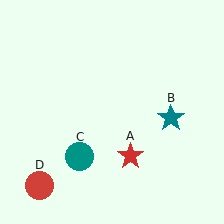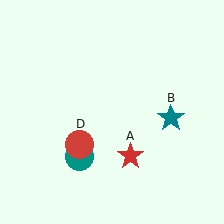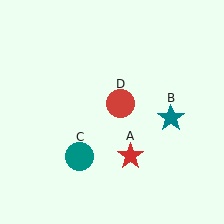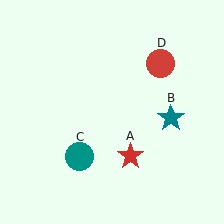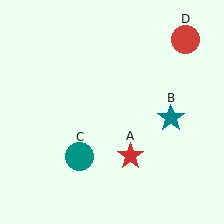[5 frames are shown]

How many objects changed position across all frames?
1 object changed position: red circle (object D).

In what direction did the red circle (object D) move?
The red circle (object D) moved up and to the right.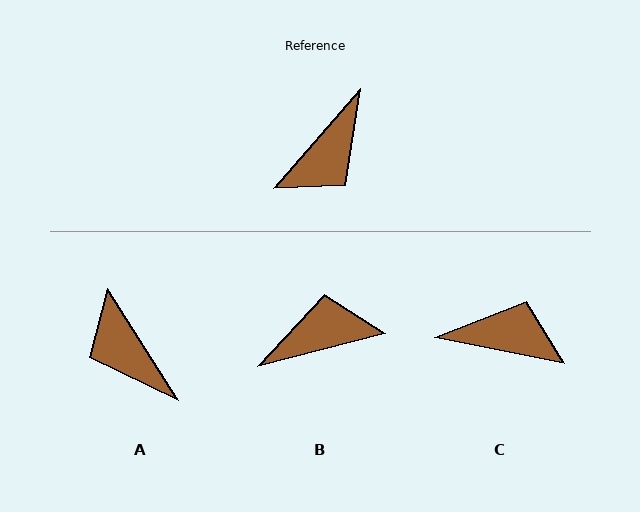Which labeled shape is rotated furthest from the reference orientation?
B, about 145 degrees away.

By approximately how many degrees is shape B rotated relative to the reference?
Approximately 145 degrees counter-clockwise.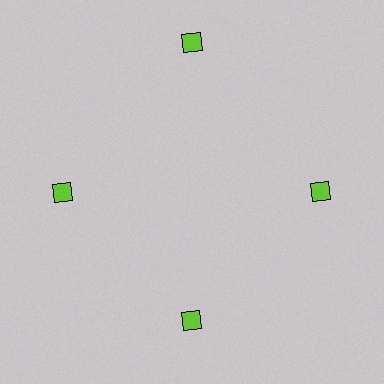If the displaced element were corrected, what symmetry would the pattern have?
It would have 4-fold rotational symmetry — the pattern would map onto itself every 90 degrees.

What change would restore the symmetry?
The symmetry would be restored by moving it inward, back onto the ring so that all 4 diamonds sit at equal angles and equal distance from the center.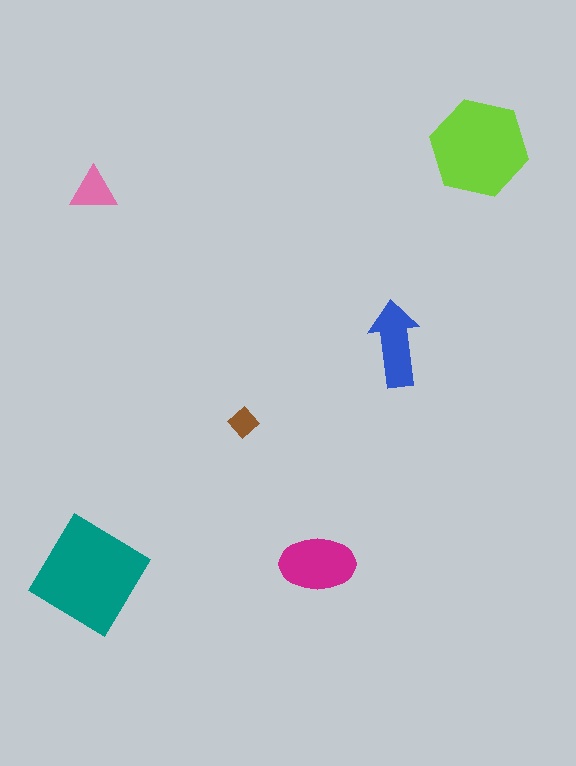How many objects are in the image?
There are 6 objects in the image.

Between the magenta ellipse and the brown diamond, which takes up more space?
The magenta ellipse.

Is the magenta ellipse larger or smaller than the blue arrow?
Larger.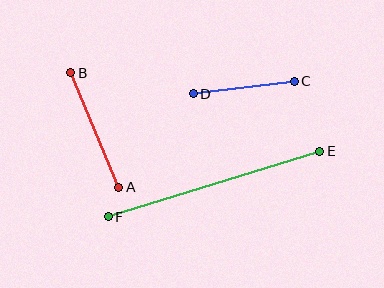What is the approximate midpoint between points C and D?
The midpoint is at approximately (244, 88) pixels.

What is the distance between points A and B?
The distance is approximately 124 pixels.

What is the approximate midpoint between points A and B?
The midpoint is at approximately (95, 130) pixels.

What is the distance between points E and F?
The distance is approximately 222 pixels.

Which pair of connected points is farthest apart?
Points E and F are farthest apart.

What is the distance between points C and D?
The distance is approximately 102 pixels.